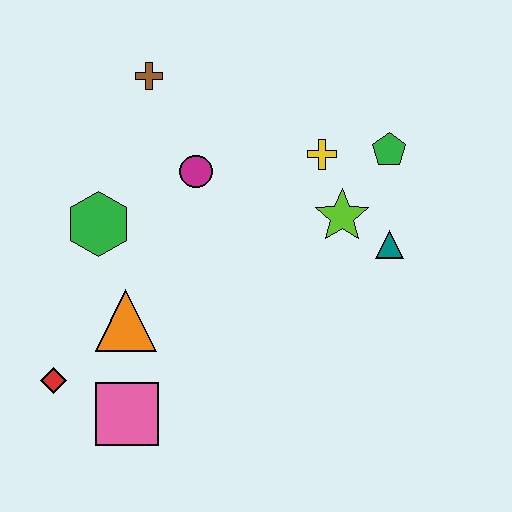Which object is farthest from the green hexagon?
The green pentagon is farthest from the green hexagon.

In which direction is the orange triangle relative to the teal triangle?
The orange triangle is to the left of the teal triangle.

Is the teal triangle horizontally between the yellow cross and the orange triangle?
No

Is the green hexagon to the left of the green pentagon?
Yes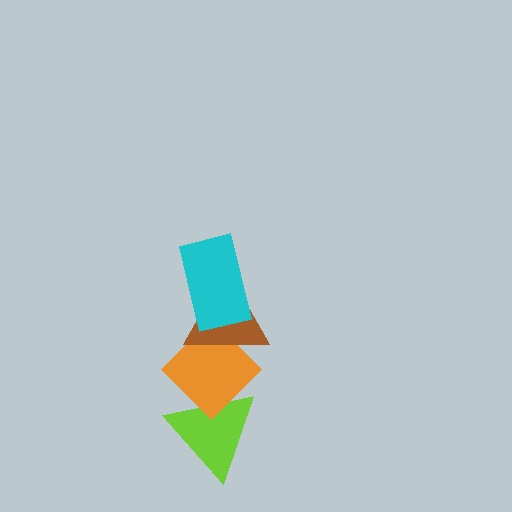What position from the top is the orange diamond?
The orange diamond is 3rd from the top.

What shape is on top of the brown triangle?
The cyan rectangle is on top of the brown triangle.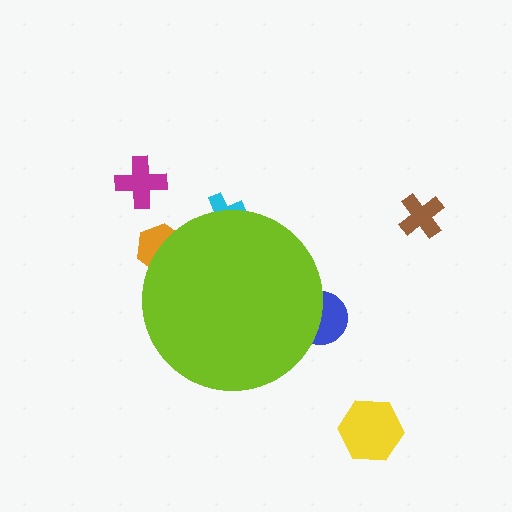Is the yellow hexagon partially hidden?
No, the yellow hexagon is fully visible.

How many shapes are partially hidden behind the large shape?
3 shapes are partially hidden.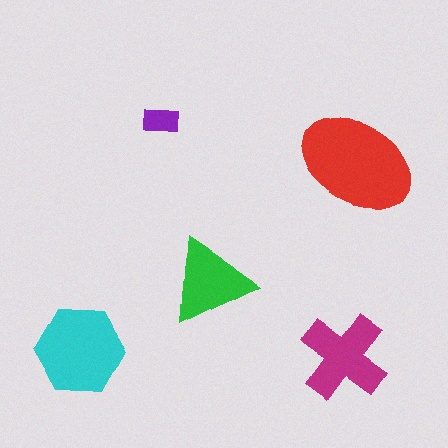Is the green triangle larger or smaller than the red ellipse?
Smaller.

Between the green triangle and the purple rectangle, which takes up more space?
The green triangle.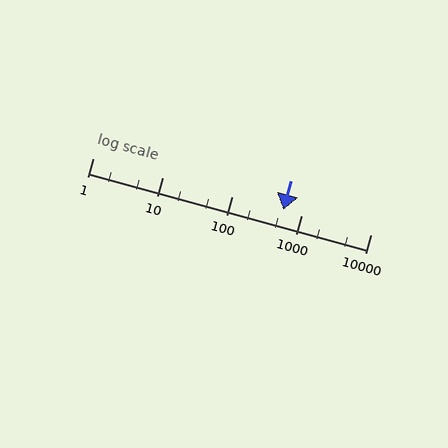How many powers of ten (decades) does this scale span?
The scale spans 4 decades, from 1 to 10000.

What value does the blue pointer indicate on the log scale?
The pointer indicates approximately 560.